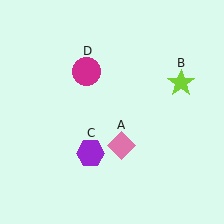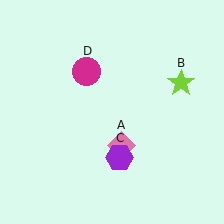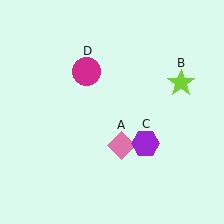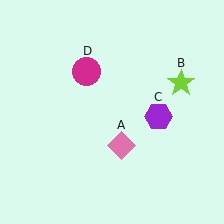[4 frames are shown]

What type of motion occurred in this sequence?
The purple hexagon (object C) rotated counterclockwise around the center of the scene.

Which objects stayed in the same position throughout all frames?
Pink diamond (object A) and lime star (object B) and magenta circle (object D) remained stationary.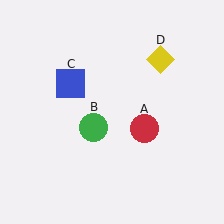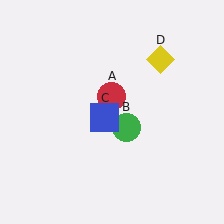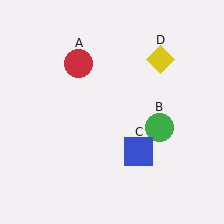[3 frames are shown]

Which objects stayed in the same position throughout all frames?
Yellow diamond (object D) remained stationary.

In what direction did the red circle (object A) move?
The red circle (object A) moved up and to the left.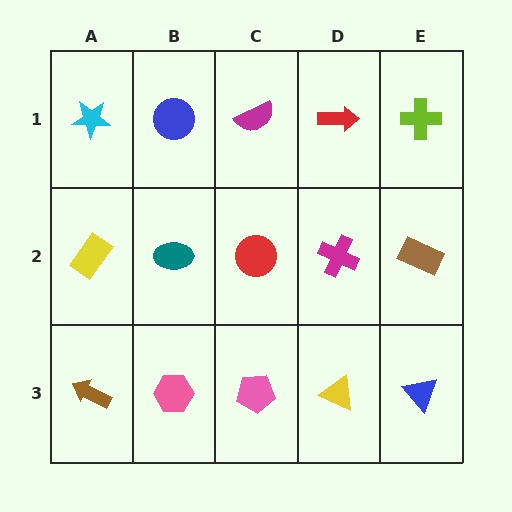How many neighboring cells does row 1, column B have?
3.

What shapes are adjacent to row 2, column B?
A blue circle (row 1, column B), a pink hexagon (row 3, column B), a yellow rectangle (row 2, column A), a red circle (row 2, column C).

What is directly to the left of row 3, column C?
A pink hexagon.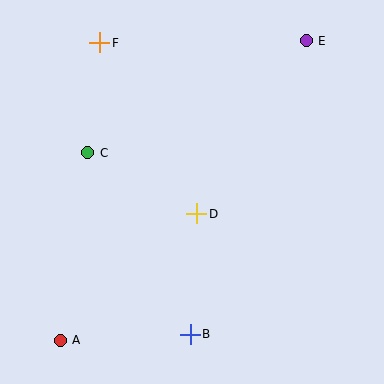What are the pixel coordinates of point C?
Point C is at (88, 153).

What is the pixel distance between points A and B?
The distance between A and B is 130 pixels.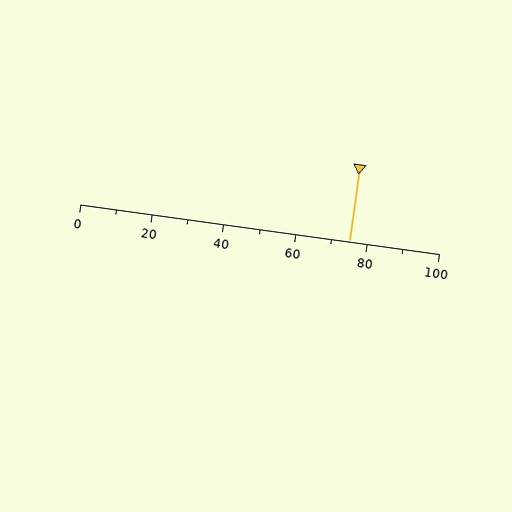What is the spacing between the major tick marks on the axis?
The major ticks are spaced 20 apart.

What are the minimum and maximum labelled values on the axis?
The axis runs from 0 to 100.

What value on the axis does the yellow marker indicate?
The marker indicates approximately 75.